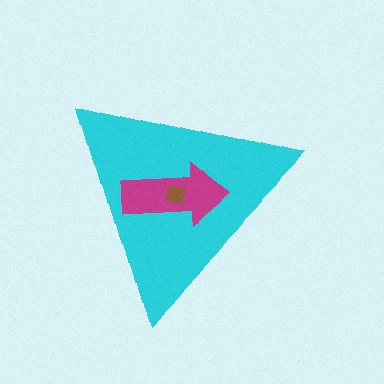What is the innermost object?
The brown square.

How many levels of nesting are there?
3.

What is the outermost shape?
The cyan triangle.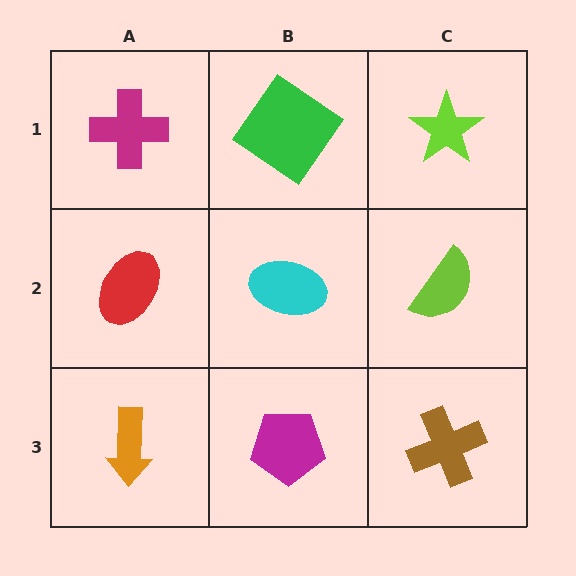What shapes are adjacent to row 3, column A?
A red ellipse (row 2, column A), a magenta pentagon (row 3, column B).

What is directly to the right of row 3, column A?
A magenta pentagon.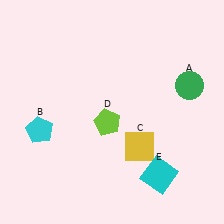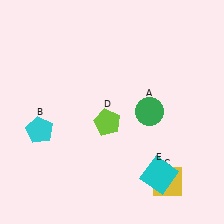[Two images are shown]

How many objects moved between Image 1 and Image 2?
2 objects moved between the two images.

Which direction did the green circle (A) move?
The green circle (A) moved left.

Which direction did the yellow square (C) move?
The yellow square (C) moved down.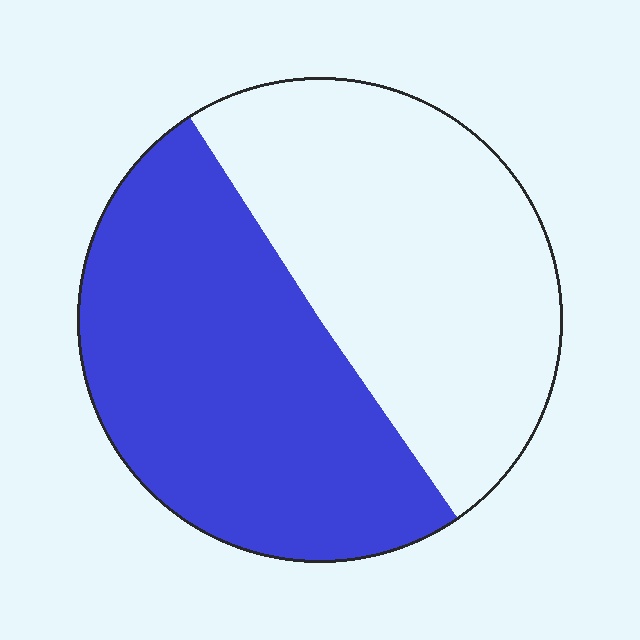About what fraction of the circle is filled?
About one half (1/2).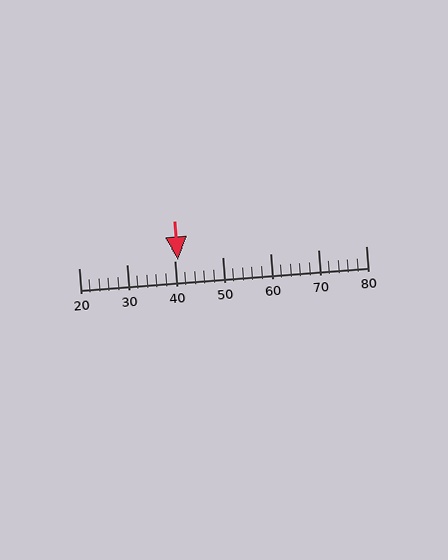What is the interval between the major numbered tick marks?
The major tick marks are spaced 10 units apart.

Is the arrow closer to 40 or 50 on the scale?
The arrow is closer to 40.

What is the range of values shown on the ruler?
The ruler shows values from 20 to 80.